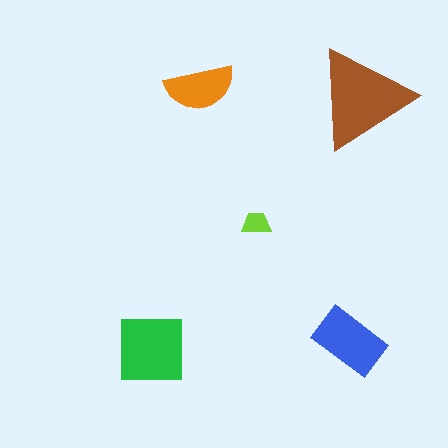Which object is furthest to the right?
The brown triangle is rightmost.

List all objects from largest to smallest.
The brown triangle, the green square, the blue rectangle, the orange semicircle, the lime trapezoid.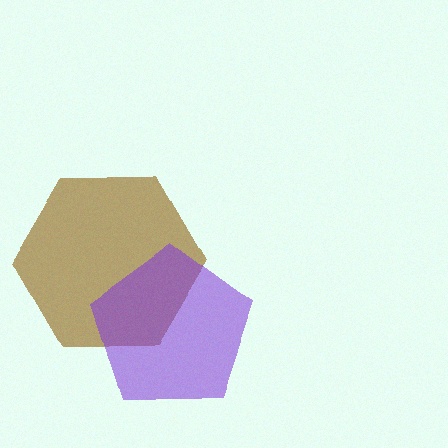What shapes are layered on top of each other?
The layered shapes are: a brown hexagon, a purple pentagon.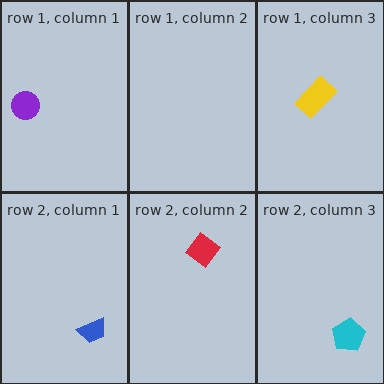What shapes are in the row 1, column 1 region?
The purple circle.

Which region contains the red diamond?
The row 2, column 2 region.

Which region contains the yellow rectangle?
The row 1, column 3 region.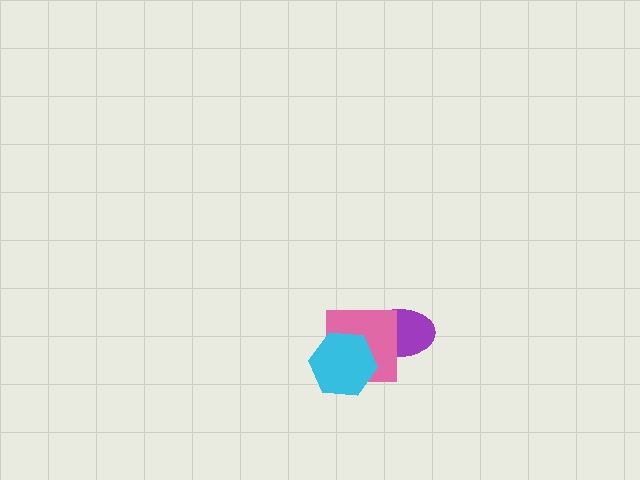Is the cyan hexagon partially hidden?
No, no other shape covers it.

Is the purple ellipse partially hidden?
Yes, it is partially covered by another shape.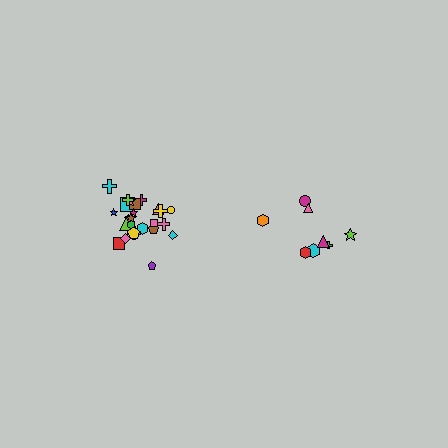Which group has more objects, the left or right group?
The left group.